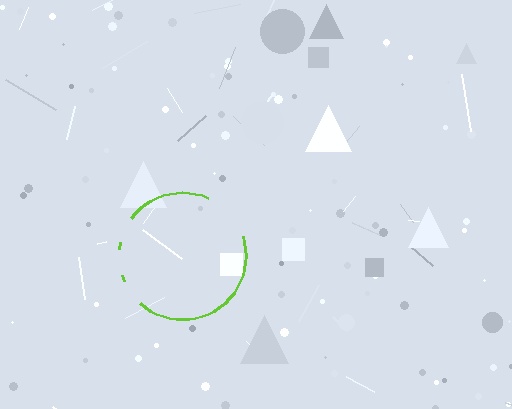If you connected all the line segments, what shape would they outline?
They would outline a circle.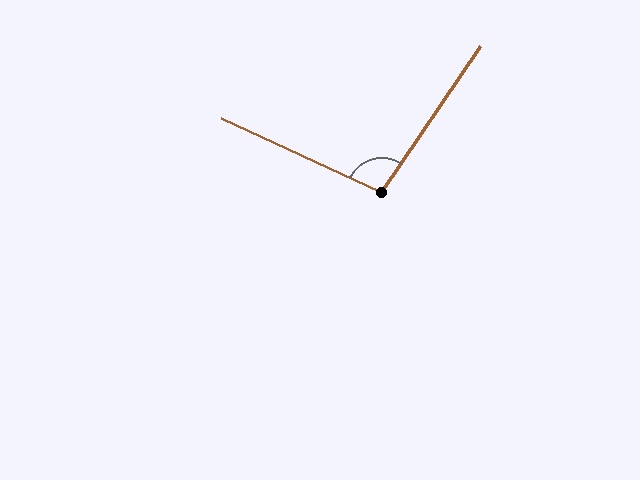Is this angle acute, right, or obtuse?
It is obtuse.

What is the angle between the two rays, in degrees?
Approximately 99 degrees.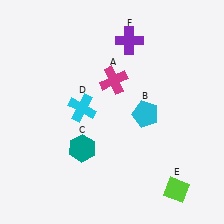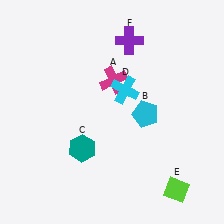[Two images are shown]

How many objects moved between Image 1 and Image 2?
1 object moved between the two images.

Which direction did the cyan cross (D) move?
The cyan cross (D) moved right.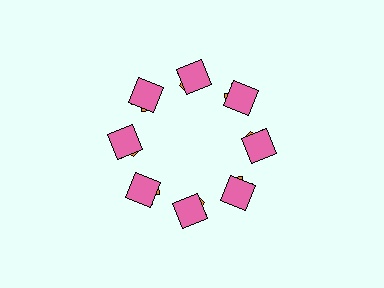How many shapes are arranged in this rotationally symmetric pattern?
There are 16 shapes, arranged in 8 groups of 2.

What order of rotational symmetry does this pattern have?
This pattern has 8-fold rotational symmetry.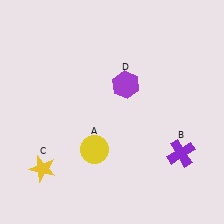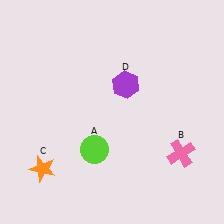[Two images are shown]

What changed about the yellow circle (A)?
In Image 1, A is yellow. In Image 2, it changed to lime.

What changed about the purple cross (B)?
In Image 1, B is purple. In Image 2, it changed to pink.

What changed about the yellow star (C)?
In Image 1, C is yellow. In Image 2, it changed to orange.